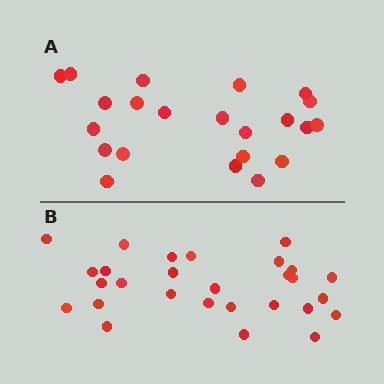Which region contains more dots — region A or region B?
Region B (the bottom region) has more dots.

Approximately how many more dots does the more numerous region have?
Region B has about 6 more dots than region A.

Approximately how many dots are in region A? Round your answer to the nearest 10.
About 20 dots. (The exact count is 22, which rounds to 20.)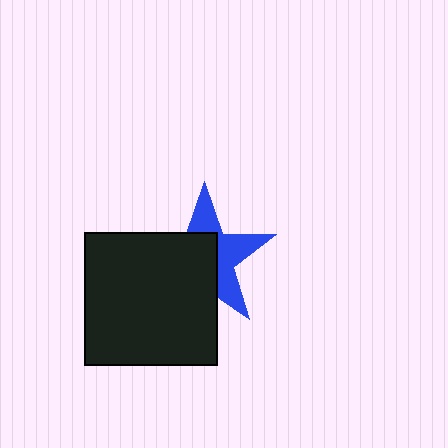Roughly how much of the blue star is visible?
About half of it is visible (roughly 45%).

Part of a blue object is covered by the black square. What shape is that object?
It is a star.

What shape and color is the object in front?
The object in front is a black square.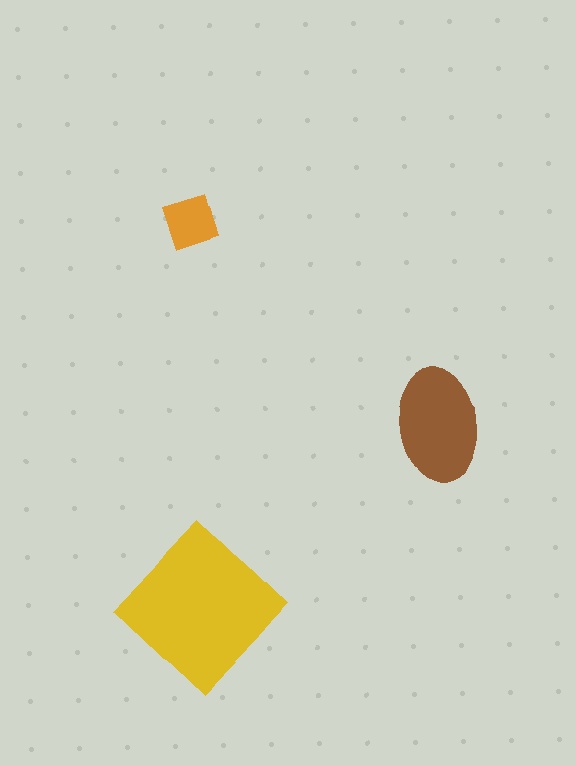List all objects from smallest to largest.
The orange diamond, the brown ellipse, the yellow diamond.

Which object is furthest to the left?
The orange diamond is leftmost.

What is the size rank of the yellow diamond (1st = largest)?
1st.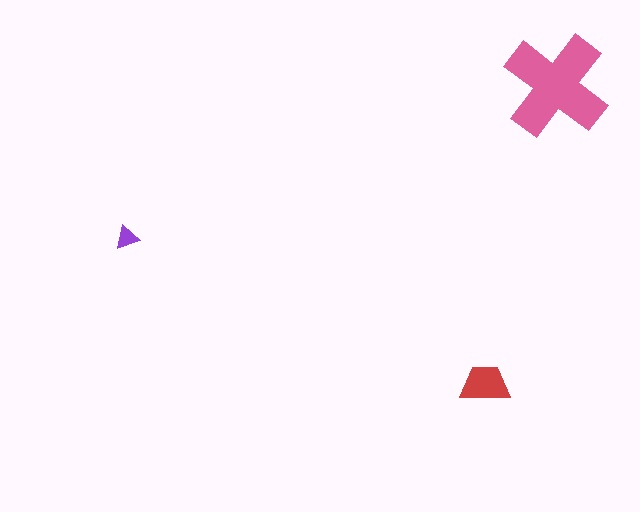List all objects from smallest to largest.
The purple triangle, the red trapezoid, the pink cross.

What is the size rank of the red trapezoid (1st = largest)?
2nd.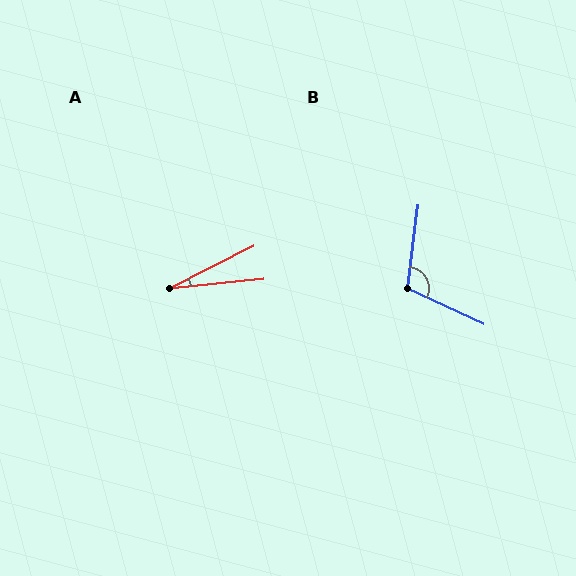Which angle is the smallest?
A, at approximately 21 degrees.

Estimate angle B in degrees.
Approximately 108 degrees.